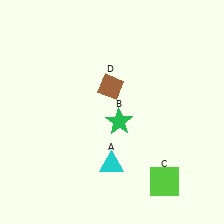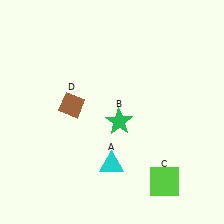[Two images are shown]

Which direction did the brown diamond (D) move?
The brown diamond (D) moved left.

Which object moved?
The brown diamond (D) moved left.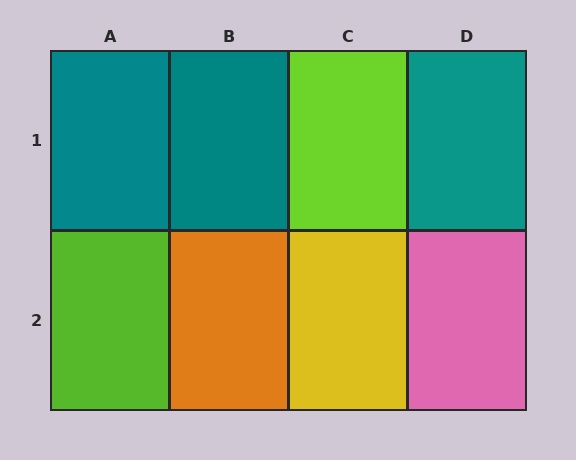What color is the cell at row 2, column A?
Lime.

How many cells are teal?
3 cells are teal.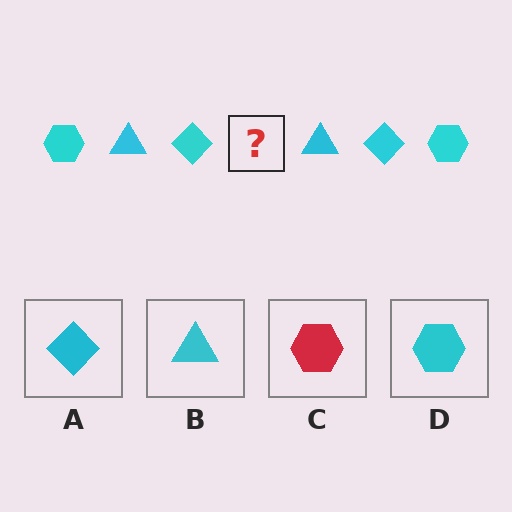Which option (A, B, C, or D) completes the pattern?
D.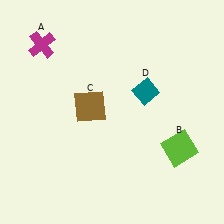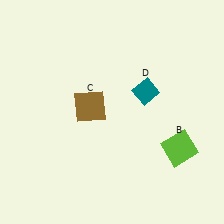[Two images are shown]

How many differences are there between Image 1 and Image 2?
There is 1 difference between the two images.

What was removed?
The magenta cross (A) was removed in Image 2.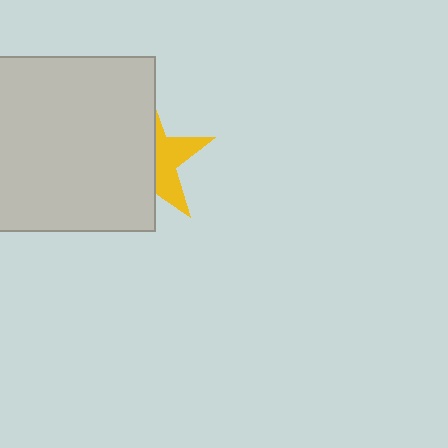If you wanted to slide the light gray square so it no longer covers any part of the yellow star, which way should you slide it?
Slide it left — that is the most direct way to separate the two shapes.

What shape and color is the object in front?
The object in front is a light gray square.